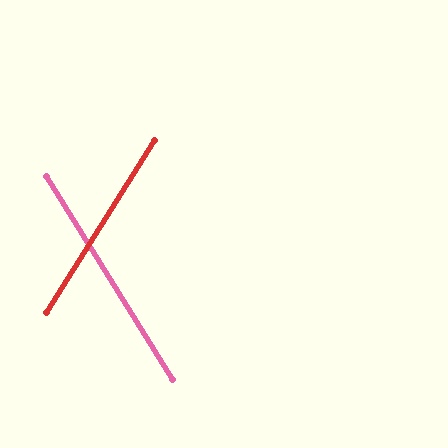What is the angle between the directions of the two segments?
Approximately 64 degrees.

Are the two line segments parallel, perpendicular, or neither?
Neither parallel nor perpendicular — they differ by about 64°.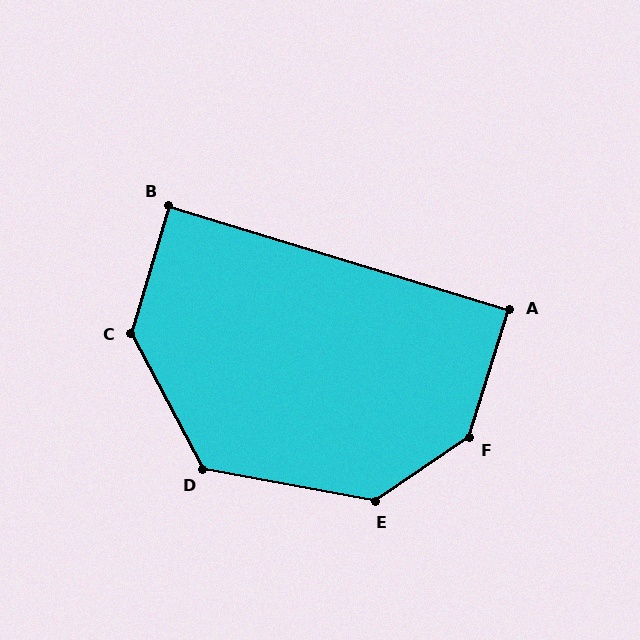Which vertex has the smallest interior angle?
A, at approximately 89 degrees.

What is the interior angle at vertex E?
Approximately 135 degrees (obtuse).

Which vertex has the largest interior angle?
F, at approximately 142 degrees.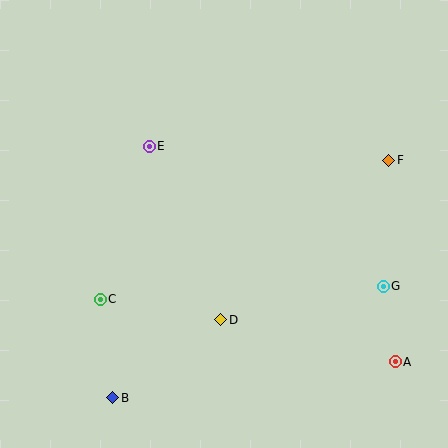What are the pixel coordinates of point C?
Point C is at (100, 299).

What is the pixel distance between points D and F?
The distance between D and F is 231 pixels.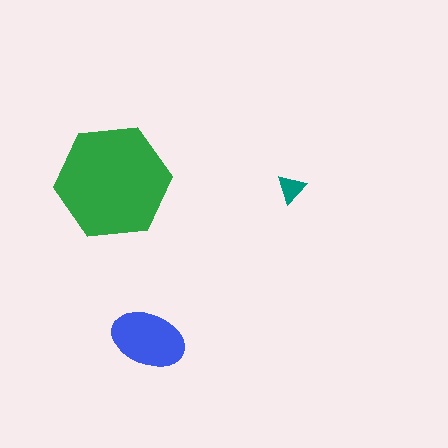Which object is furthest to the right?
The teal triangle is rightmost.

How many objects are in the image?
There are 3 objects in the image.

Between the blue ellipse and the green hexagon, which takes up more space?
The green hexagon.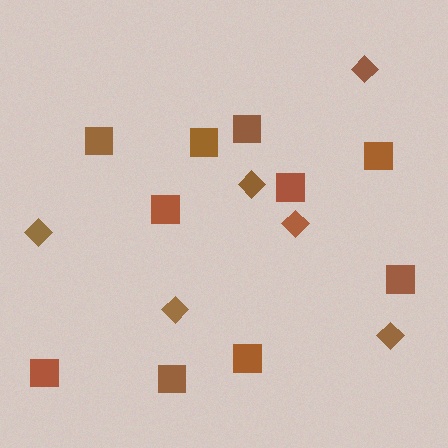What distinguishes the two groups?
There are 2 groups: one group of diamonds (6) and one group of squares (10).